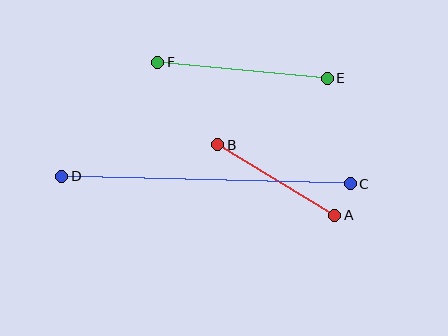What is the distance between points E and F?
The distance is approximately 170 pixels.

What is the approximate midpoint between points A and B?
The midpoint is at approximately (276, 180) pixels.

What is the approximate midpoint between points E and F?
The midpoint is at approximately (242, 70) pixels.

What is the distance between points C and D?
The distance is approximately 288 pixels.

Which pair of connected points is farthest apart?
Points C and D are farthest apart.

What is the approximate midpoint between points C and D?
The midpoint is at approximately (206, 180) pixels.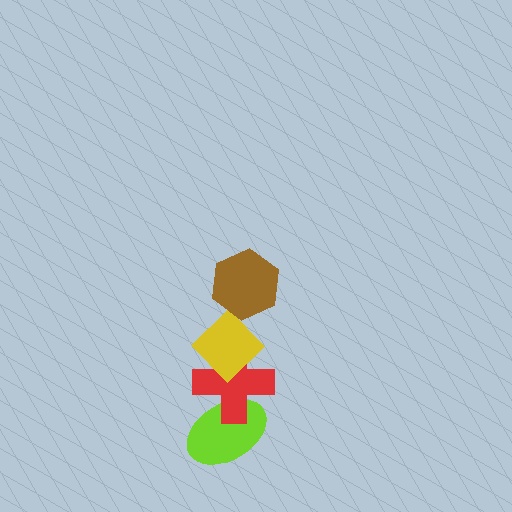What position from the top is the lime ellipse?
The lime ellipse is 4th from the top.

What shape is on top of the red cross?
The yellow diamond is on top of the red cross.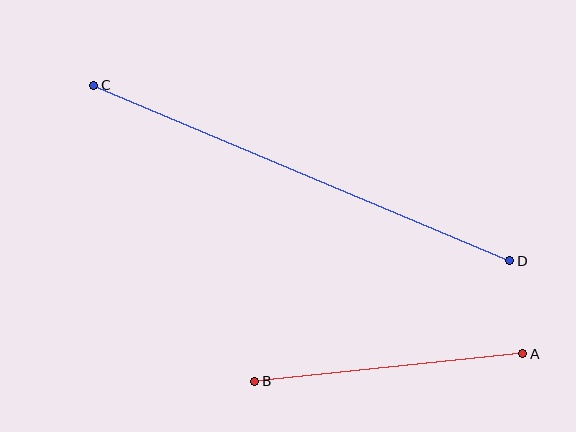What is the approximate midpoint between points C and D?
The midpoint is at approximately (302, 173) pixels.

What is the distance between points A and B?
The distance is approximately 269 pixels.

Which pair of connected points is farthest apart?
Points C and D are farthest apart.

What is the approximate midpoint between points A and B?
The midpoint is at approximately (389, 367) pixels.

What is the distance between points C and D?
The distance is approximately 451 pixels.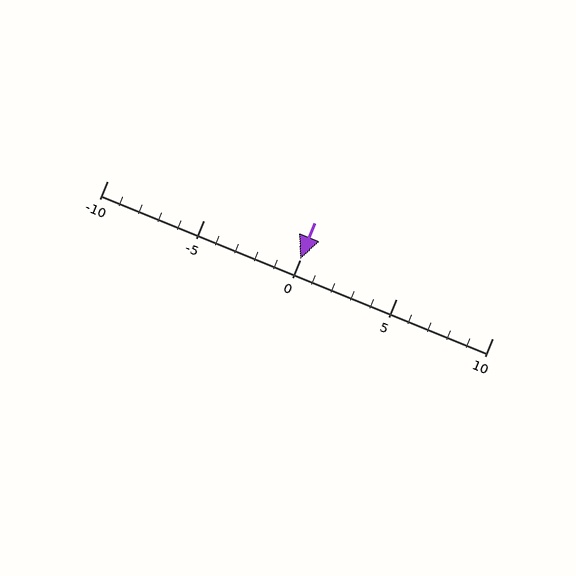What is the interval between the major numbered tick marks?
The major tick marks are spaced 5 units apart.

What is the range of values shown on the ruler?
The ruler shows values from -10 to 10.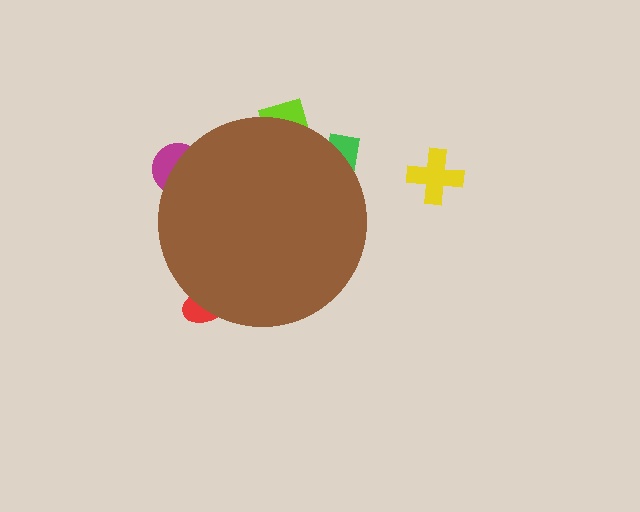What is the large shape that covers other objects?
A brown circle.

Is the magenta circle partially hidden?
Yes, the magenta circle is partially hidden behind the brown circle.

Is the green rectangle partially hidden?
Yes, the green rectangle is partially hidden behind the brown circle.